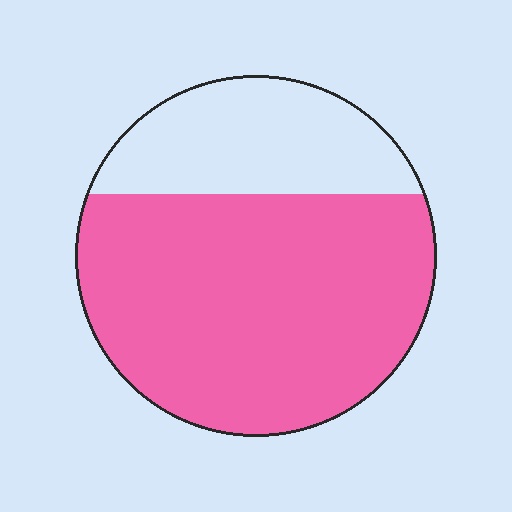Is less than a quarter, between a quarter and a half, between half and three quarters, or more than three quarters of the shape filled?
Between half and three quarters.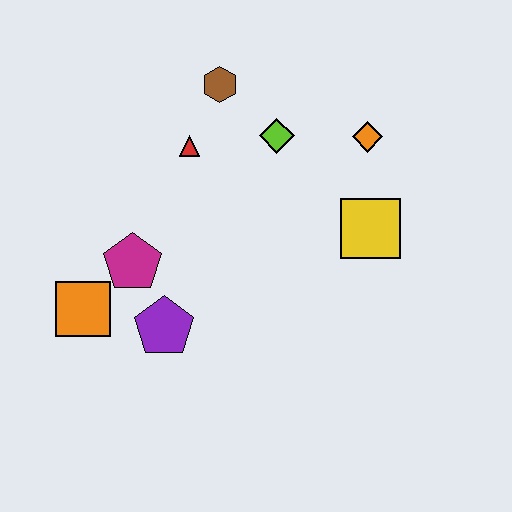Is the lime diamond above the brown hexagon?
No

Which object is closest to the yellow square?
The orange diamond is closest to the yellow square.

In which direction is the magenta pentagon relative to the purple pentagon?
The magenta pentagon is above the purple pentagon.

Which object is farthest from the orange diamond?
The orange square is farthest from the orange diamond.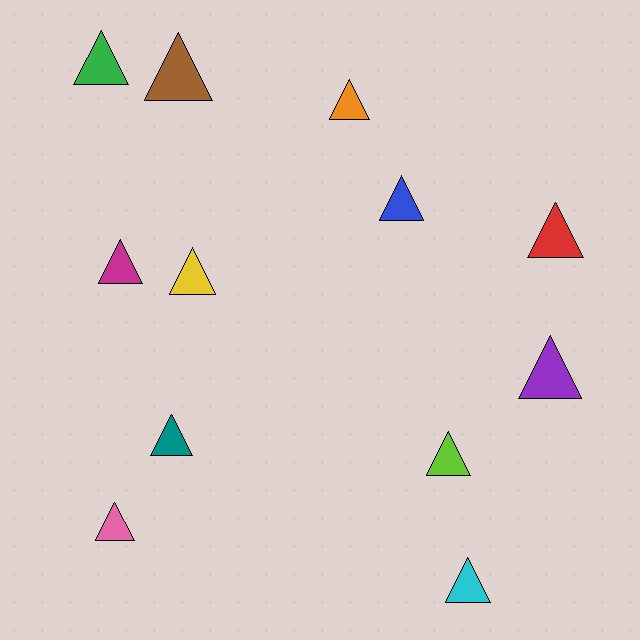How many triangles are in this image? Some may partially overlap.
There are 12 triangles.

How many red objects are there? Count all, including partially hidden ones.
There is 1 red object.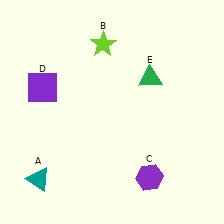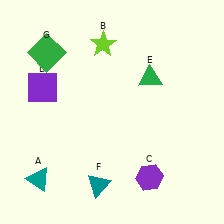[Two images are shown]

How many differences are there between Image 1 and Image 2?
There are 2 differences between the two images.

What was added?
A teal triangle (F), a green square (G) were added in Image 2.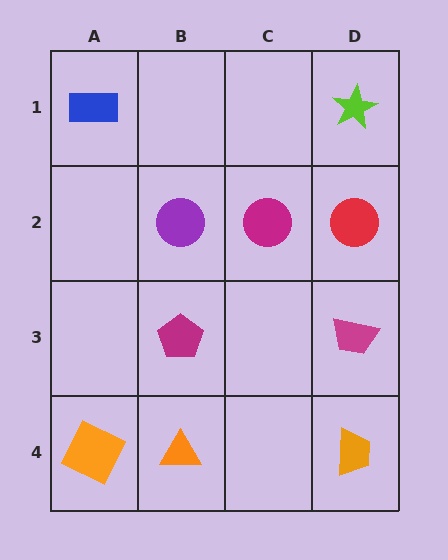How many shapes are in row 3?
2 shapes.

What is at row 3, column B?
A magenta pentagon.